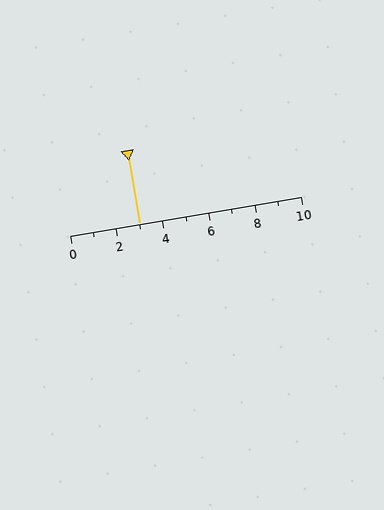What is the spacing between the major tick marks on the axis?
The major ticks are spaced 2 apart.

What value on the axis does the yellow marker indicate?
The marker indicates approximately 3.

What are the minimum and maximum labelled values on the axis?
The axis runs from 0 to 10.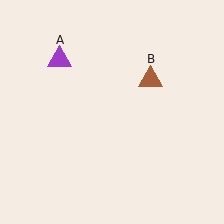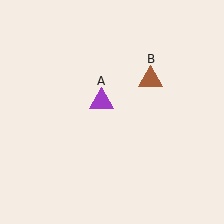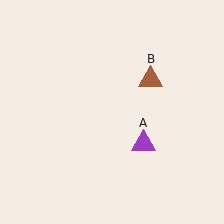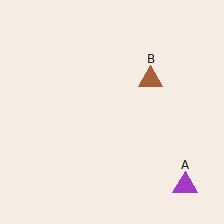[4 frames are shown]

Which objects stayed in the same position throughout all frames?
Brown triangle (object B) remained stationary.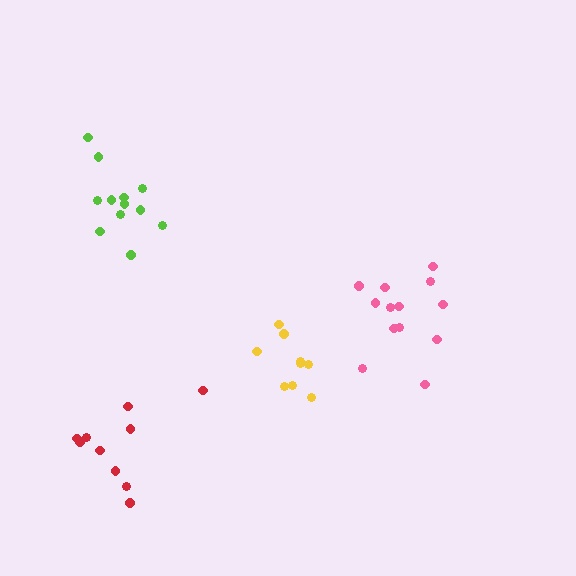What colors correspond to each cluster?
The clusters are colored: yellow, lime, red, pink.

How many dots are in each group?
Group 1: 9 dots, Group 2: 12 dots, Group 3: 10 dots, Group 4: 13 dots (44 total).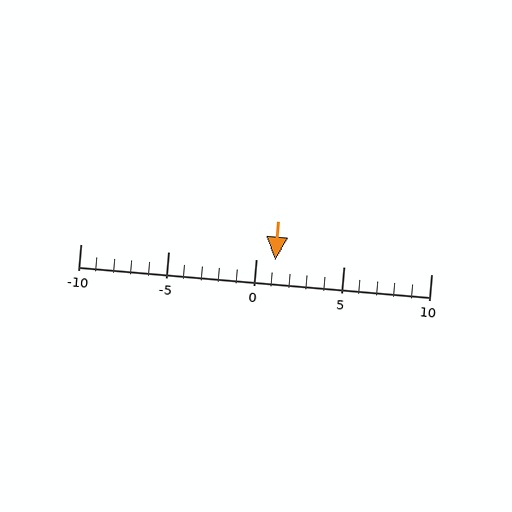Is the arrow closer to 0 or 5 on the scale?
The arrow is closer to 0.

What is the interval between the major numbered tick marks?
The major tick marks are spaced 5 units apart.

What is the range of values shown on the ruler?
The ruler shows values from -10 to 10.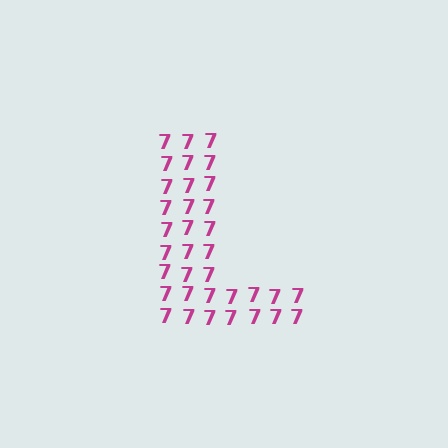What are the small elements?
The small elements are digit 7's.